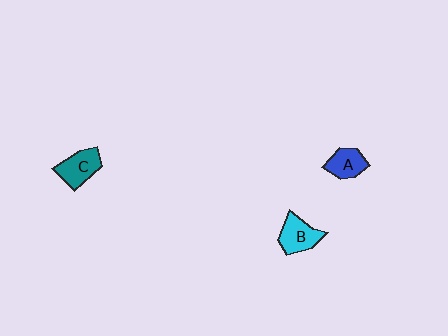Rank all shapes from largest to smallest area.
From largest to smallest: B (cyan), C (teal), A (blue).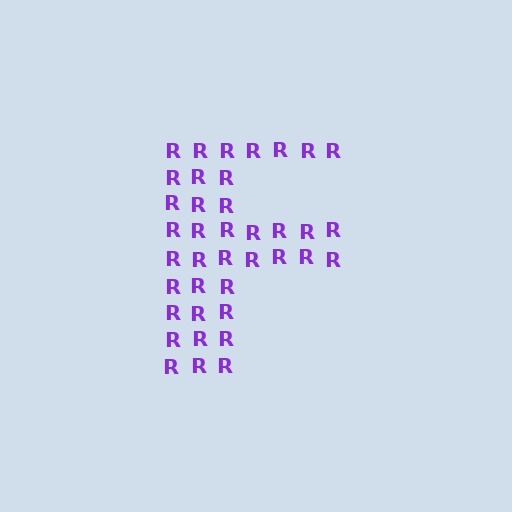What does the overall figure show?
The overall figure shows the letter F.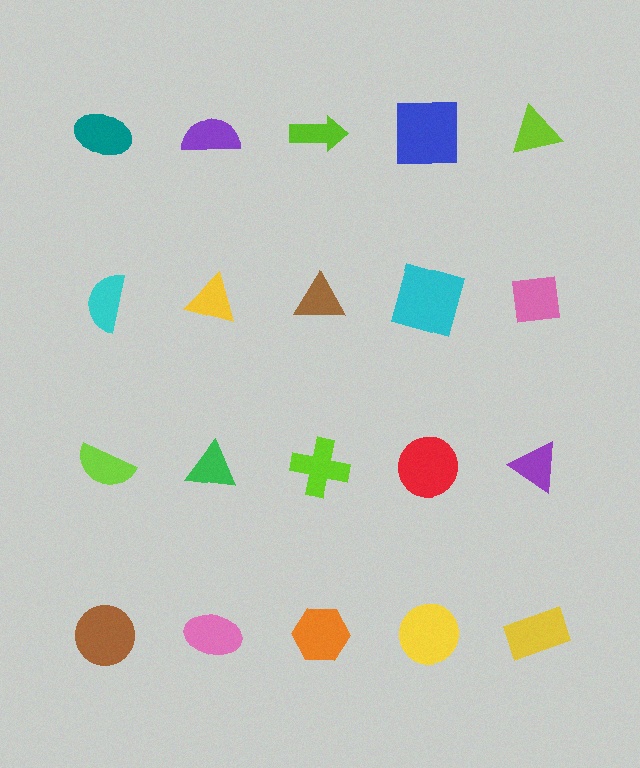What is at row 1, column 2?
A purple semicircle.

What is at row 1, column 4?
A blue square.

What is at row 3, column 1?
A lime semicircle.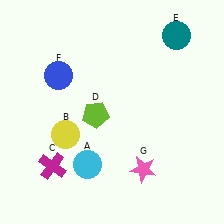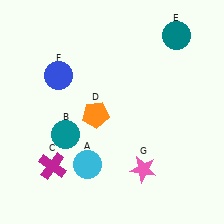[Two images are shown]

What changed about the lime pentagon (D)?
In Image 1, D is lime. In Image 2, it changed to orange.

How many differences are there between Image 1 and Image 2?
There are 2 differences between the two images.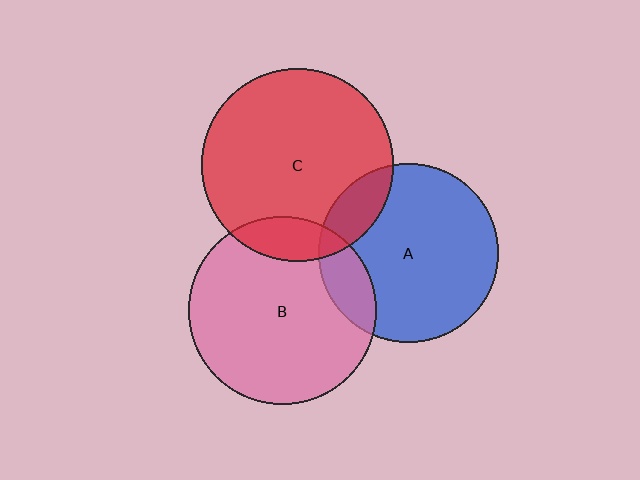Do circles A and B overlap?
Yes.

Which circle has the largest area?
Circle C (red).